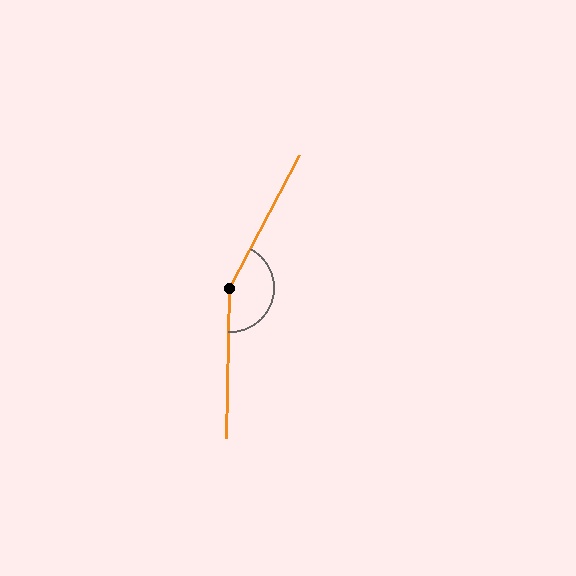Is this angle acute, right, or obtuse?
It is obtuse.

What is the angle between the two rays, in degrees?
Approximately 153 degrees.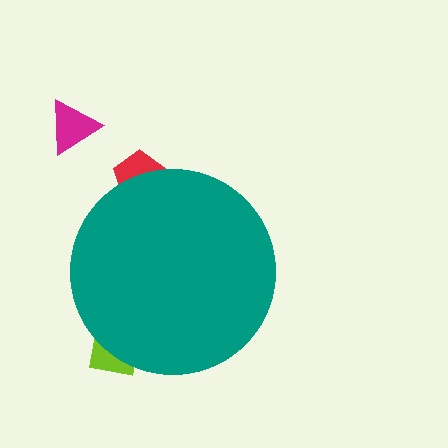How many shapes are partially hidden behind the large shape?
2 shapes are partially hidden.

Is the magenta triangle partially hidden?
No, the magenta triangle is fully visible.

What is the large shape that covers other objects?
A teal circle.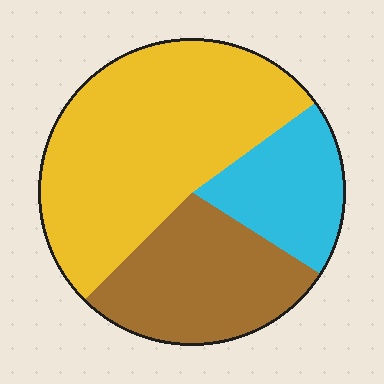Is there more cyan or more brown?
Brown.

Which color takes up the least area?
Cyan, at roughly 20%.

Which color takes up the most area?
Yellow, at roughly 55%.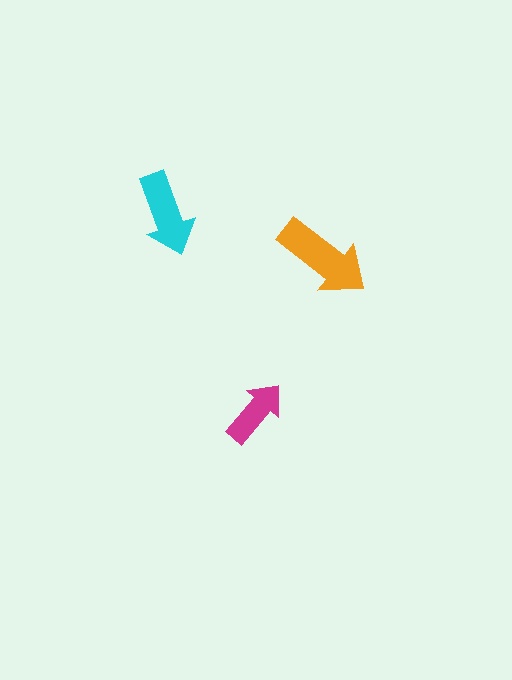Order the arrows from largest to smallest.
the orange one, the cyan one, the magenta one.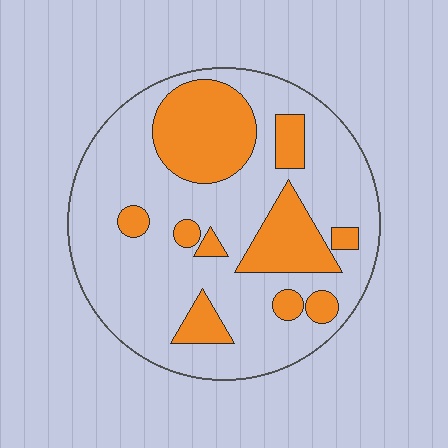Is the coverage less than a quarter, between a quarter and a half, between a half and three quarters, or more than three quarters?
Between a quarter and a half.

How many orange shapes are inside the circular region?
10.